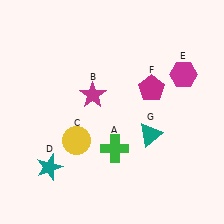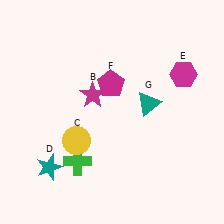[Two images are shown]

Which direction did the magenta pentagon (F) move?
The magenta pentagon (F) moved left.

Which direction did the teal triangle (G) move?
The teal triangle (G) moved up.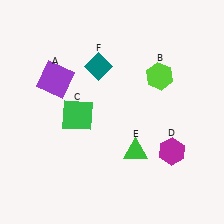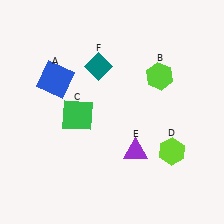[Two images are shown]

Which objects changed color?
A changed from purple to blue. D changed from magenta to lime. E changed from green to purple.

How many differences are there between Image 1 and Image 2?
There are 3 differences between the two images.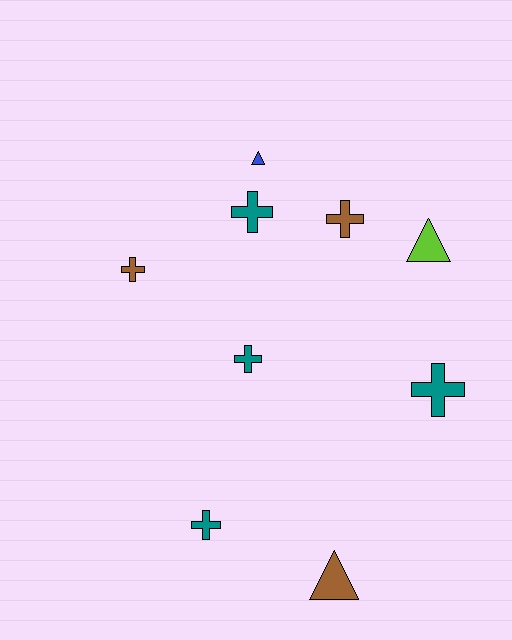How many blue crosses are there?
There are no blue crosses.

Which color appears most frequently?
Teal, with 4 objects.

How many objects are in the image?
There are 9 objects.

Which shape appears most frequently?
Cross, with 6 objects.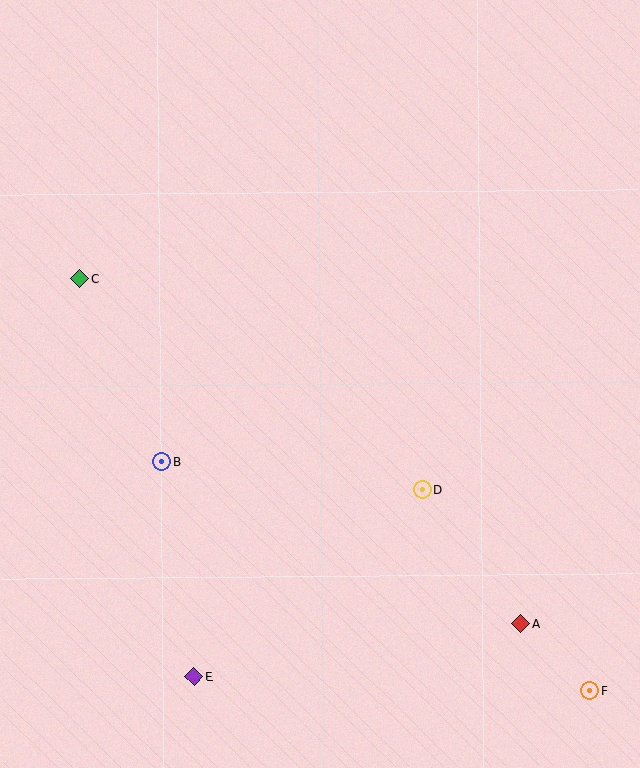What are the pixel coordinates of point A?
Point A is at (521, 624).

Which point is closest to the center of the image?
Point D at (422, 490) is closest to the center.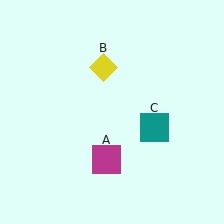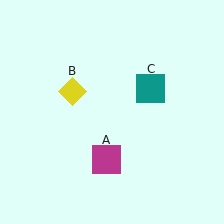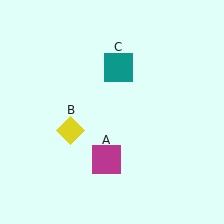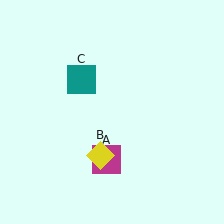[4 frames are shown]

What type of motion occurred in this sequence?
The yellow diamond (object B), teal square (object C) rotated counterclockwise around the center of the scene.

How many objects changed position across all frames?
2 objects changed position: yellow diamond (object B), teal square (object C).